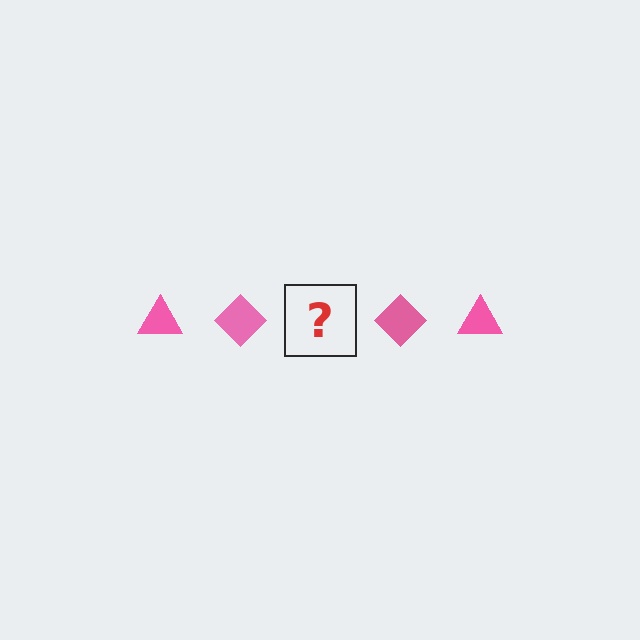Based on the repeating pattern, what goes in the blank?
The blank should be a pink triangle.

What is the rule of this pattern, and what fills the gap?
The rule is that the pattern cycles through triangle, diamond shapes in pink. The gap should be filled with a pink triangle.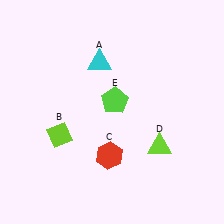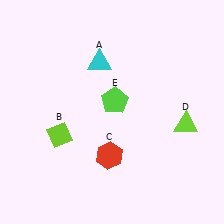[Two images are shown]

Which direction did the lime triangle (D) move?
The lime triangle (D) moved right.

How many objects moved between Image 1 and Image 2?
1 object moved between the two images.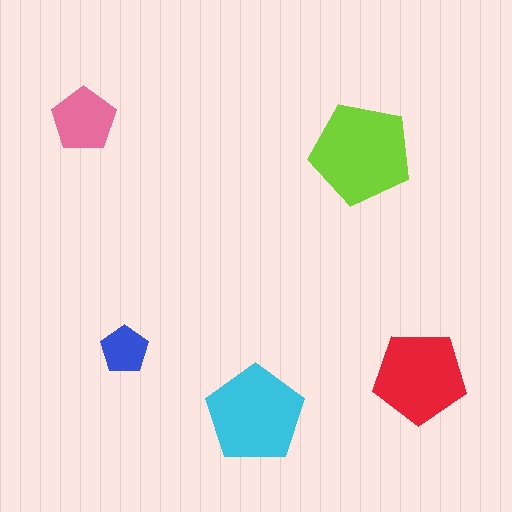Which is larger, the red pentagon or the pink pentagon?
The red one.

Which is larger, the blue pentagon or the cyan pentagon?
The cyan one.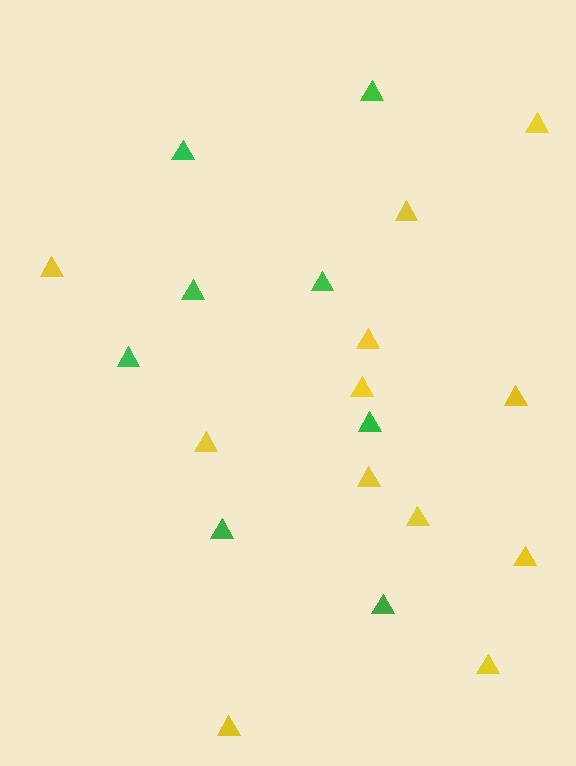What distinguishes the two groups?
There are 2 groups: one group of green triangles (8) and one group of yellow triangles (12).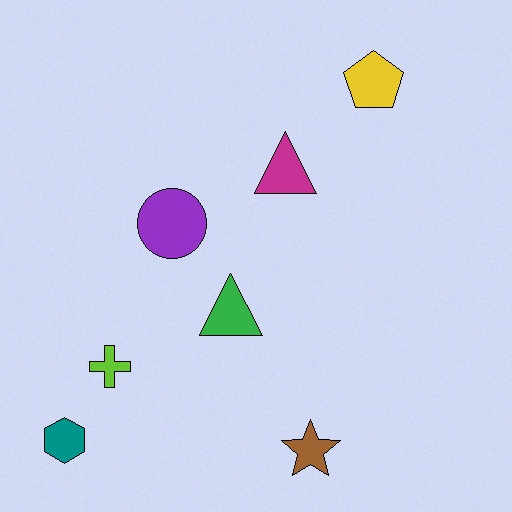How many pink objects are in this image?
There are no pink objects.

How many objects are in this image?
There are 7 objects.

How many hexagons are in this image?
There is 1 hexagon.